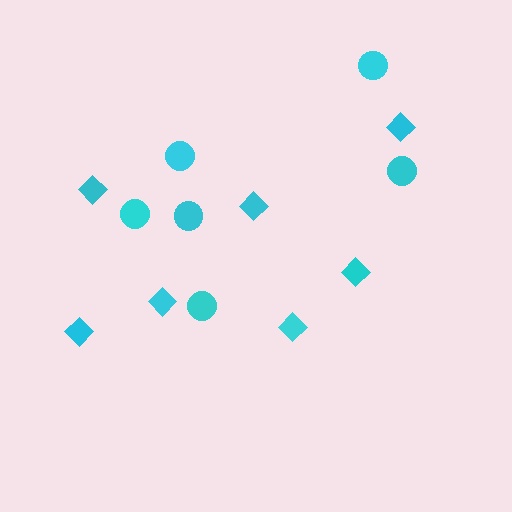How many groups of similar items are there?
There are 2 groups: one group of circles (6) and one group of diamonds (7).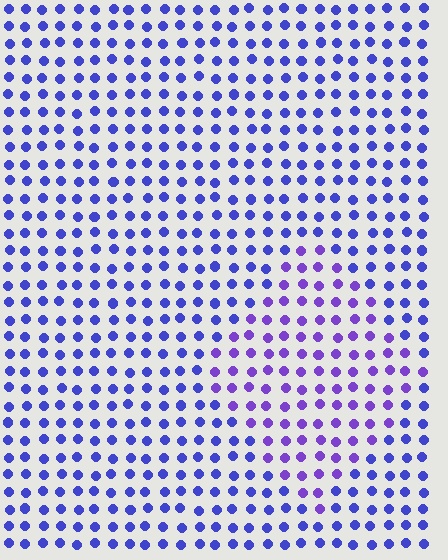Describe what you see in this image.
The image is filled with small blue elements in a uniform arrangement. A diamond-shaped region is visible where the elements are tinted to a slightly different hue, forming a subtle color boundary.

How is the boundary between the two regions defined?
The boundary is defined purely by a slight shift in hue (about 27 degrees). Spacing, size, and orientation are identical on both sides.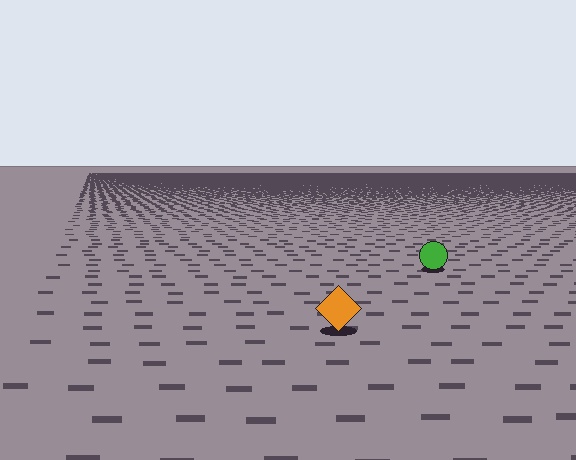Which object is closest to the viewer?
The orange diamond is closest. The texture marks near it are larger and more spread out.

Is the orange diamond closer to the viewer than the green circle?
Yes. The orange diamond is closer — you can tell from the texture gradient: the ground texture is coarser near it.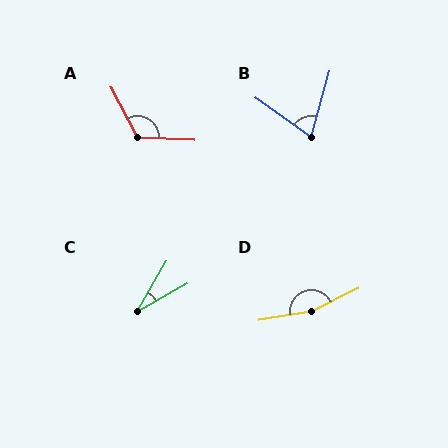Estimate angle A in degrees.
Approximately 120 degrees.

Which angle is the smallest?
C, at approximately 31 degrees.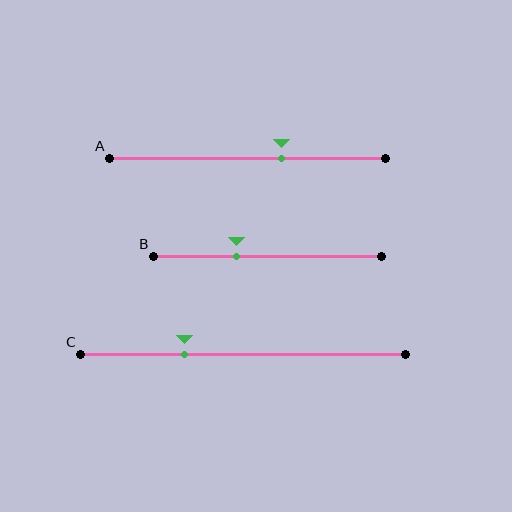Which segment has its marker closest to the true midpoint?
Segment A has its marker closest to the true midpoint.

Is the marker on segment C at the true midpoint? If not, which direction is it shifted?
No, the marker on segment C is shifted to the left by about 18% of the segment length.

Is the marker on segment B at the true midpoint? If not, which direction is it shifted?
No, the marker on segment B is shifted to the left by about 14% of the segment length.